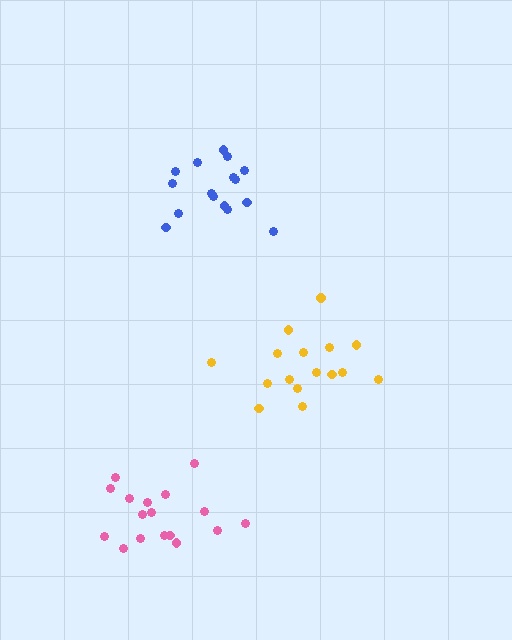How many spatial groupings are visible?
There are 3 spatial groupings.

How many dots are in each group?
Group 1: 16 dots, Group 2: 16 dots, Group 3: 17 dots (49 total).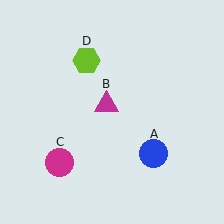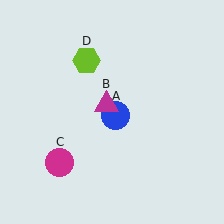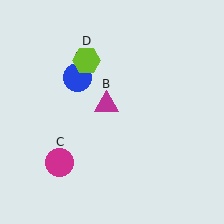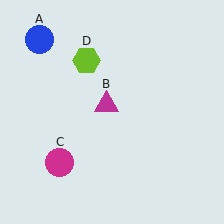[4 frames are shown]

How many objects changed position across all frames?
1 object changed position: blue circle (object A).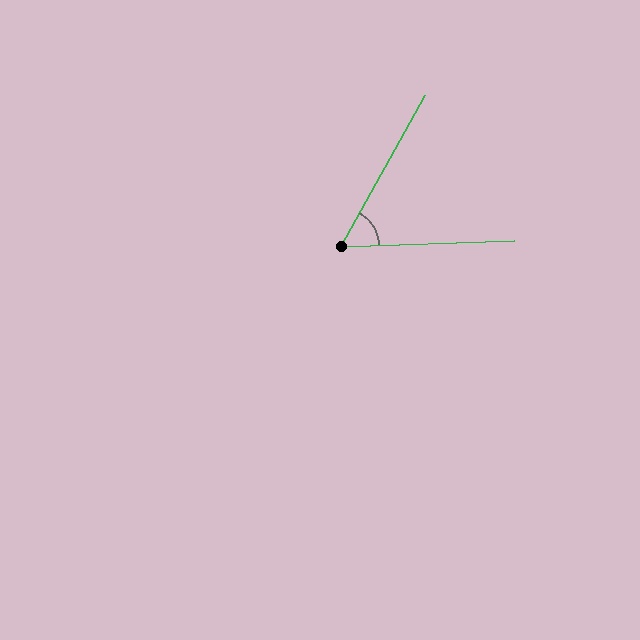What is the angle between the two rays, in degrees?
Approximately 59 degrees.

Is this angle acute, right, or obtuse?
It is acute.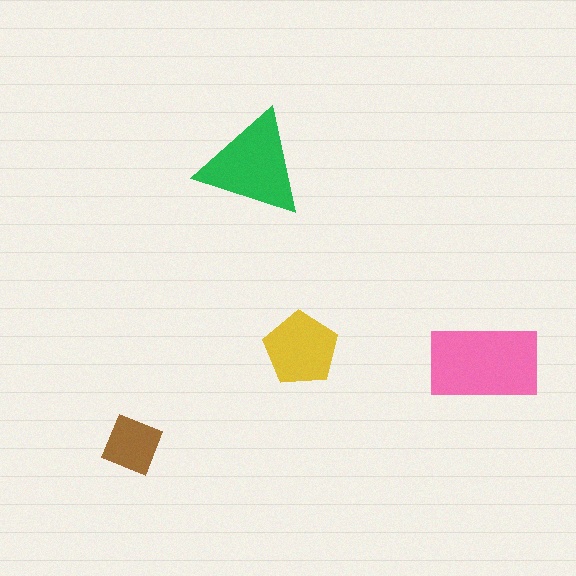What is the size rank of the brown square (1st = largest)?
4th.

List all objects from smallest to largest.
The brown square, the yellow pentagon, the green triangle, the pink rectangle.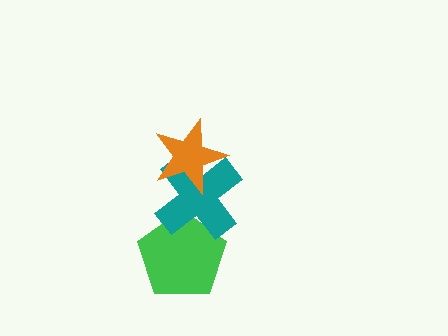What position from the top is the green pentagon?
The green pentagon is 3rd from the top.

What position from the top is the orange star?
The orange star is 1st from the top.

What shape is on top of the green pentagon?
The teal cross is on top of the green pentagon.